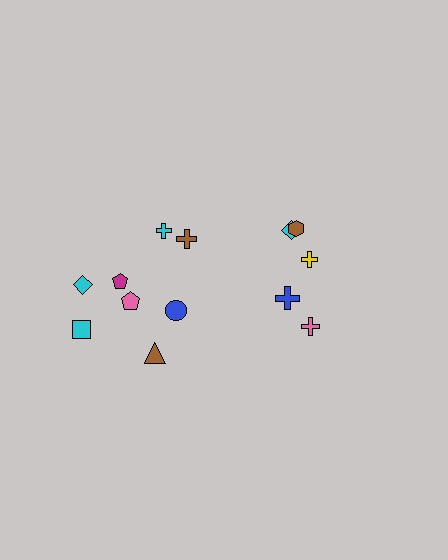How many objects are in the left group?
There are 8 objects.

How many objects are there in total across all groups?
There are 13 objects.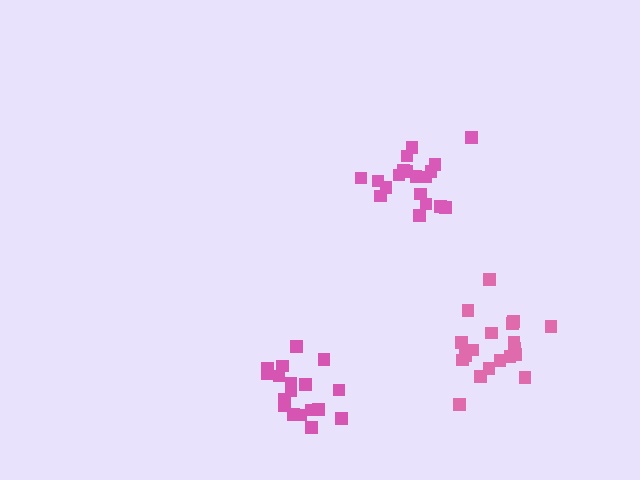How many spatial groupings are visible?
There are 3 spatial groupings.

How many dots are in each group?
Group 1: 18 dots, Group 2: 19 dots, Group 3: 19 dots (56 total).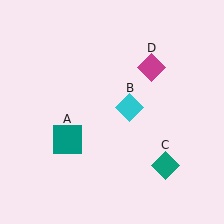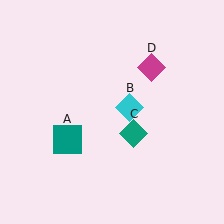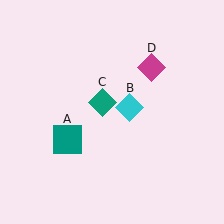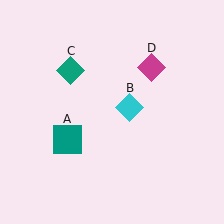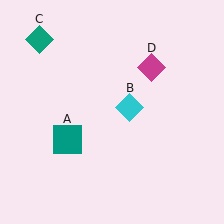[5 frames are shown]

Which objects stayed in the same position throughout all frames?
Teal square (object A) and cyan diamond (object B) and magenta diamond (object D) remained stationary.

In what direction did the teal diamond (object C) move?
The teal diamond (object C) moved up and to the left.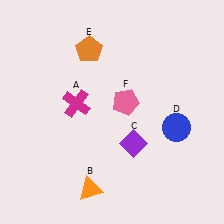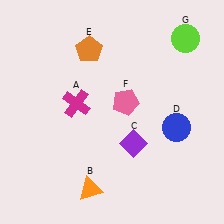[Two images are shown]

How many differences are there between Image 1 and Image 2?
There is 1 difference between the two images.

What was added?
A lime circle (G) was added in Image 2.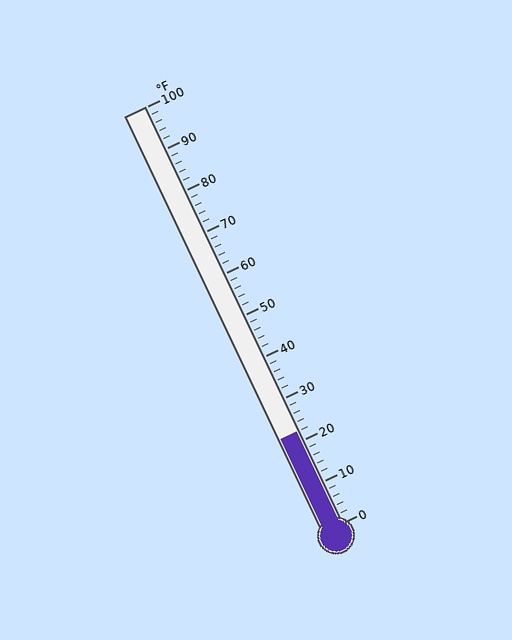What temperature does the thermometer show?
The thermometer shows approximately 22°F.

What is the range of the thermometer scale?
The thermometer scale ranges from 0°F to 100°F.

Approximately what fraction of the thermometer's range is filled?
The thermometer is filled to approximately 20% of its range.